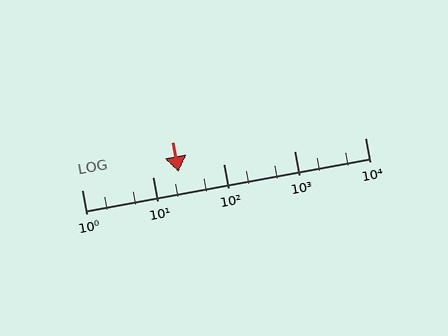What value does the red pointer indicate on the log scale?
The pointer indicates approximately 23.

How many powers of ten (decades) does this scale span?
The scale spans 4 decades, from 1 to 10000.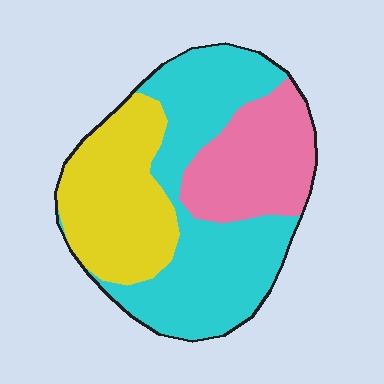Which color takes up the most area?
Cyan, at roughly 45%.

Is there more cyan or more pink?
Cyan.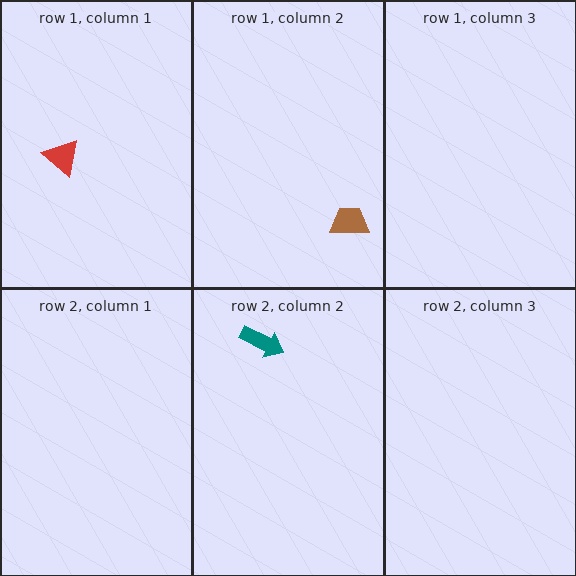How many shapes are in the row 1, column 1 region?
1.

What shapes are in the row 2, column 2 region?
The teal arrow.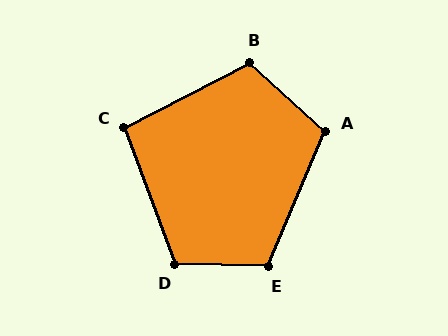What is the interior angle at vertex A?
Approximately 109 degrees (obtuse).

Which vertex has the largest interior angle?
D, at approximately 112 degrees.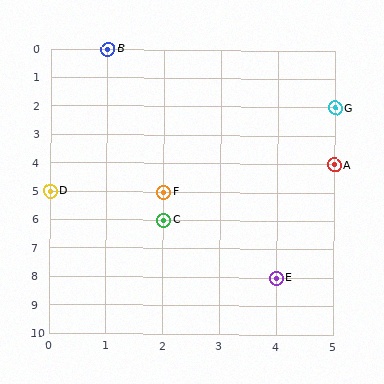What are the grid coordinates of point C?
Point C is at grid coordinates (2, 6).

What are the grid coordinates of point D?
Point D is at grid coordinates (0, 5).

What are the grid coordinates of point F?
Point F is at grid coordinates (2, 5).